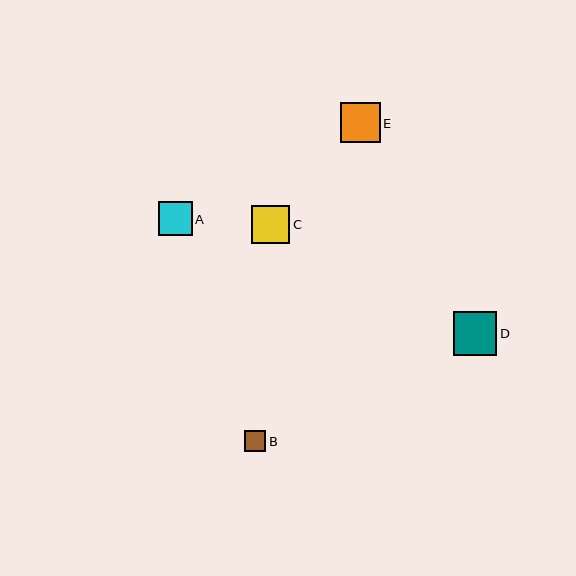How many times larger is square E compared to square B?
Square E is approximately 1.9 times the size of square B.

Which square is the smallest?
Square B is the smallest with a size of approximately 21 pixels.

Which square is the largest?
Square D is the largest with a size of approximately 44 pixels.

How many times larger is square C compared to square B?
Square C is approximately 1.8 times the size of square B.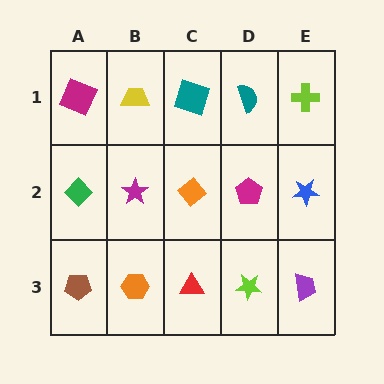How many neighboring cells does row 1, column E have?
2.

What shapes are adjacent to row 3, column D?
A magenta pentagon (row 2, column D), a red triangle (row 3, column C), a purple trapezoid (row 3, column E).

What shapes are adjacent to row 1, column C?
An orange diamond (row 2, column C), a yellow trapezoid (row 1, column B), a teal semicircle (row 1, column D).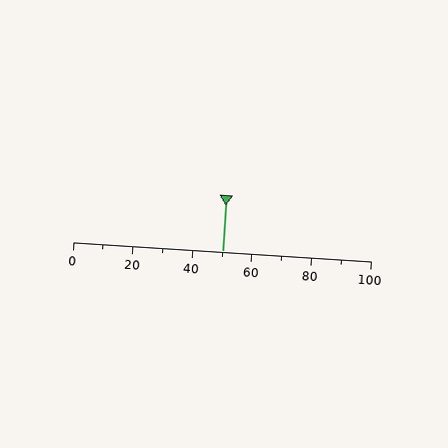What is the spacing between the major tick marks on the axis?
The major ticks are spaced 20 apart.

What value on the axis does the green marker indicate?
The marker indicates approximately 50.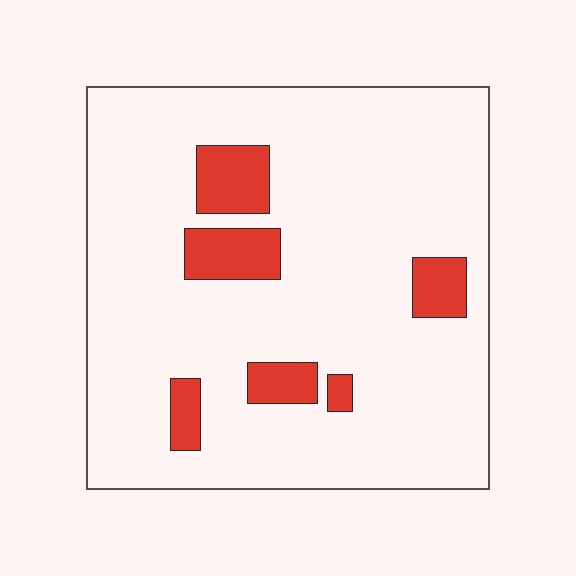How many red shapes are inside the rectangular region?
6.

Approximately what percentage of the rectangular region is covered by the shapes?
Approximately 10%.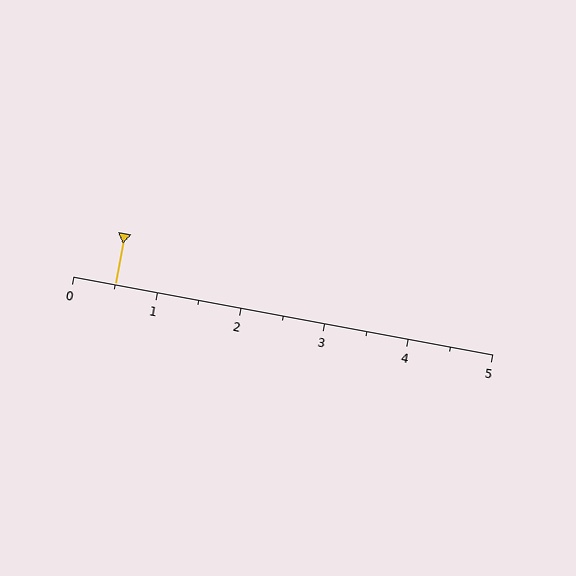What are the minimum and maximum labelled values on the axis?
The axis runs from 0 to 5.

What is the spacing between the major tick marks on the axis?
The major ticks are spaced 1 apart.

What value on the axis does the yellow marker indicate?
The marker indicates approximately 0.5.